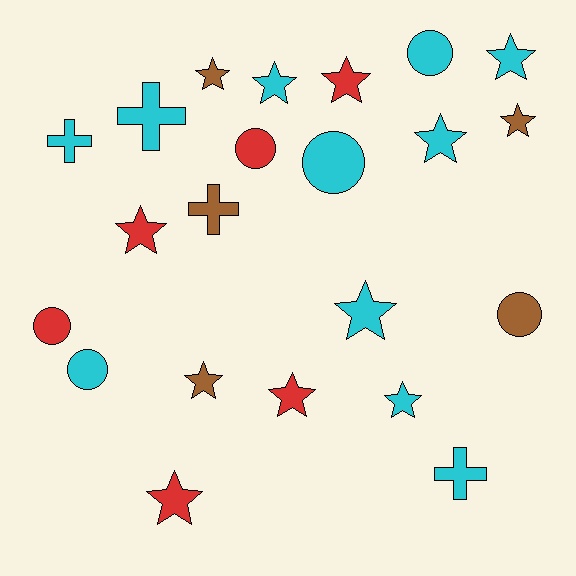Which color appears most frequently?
Cyan, with 11 objects.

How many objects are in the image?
There are 22 objects.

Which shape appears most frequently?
Star, with 12 objects.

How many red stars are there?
There are 4 red stars.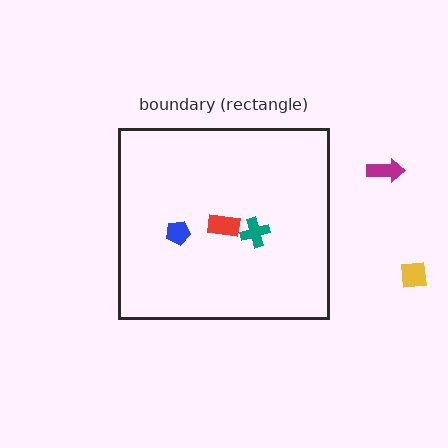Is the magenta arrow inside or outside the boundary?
Outside.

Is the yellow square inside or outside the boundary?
Outside.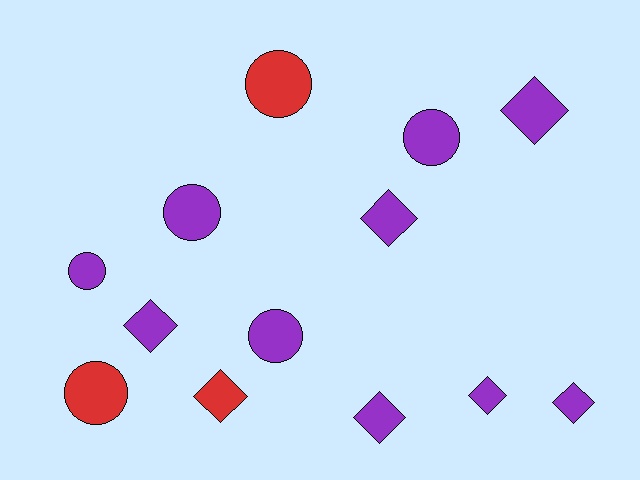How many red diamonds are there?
There is 1 red diamond.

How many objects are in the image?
There are 13 objects.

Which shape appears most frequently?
Diamond, with 7 objects.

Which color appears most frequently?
Purple, with 10 objects.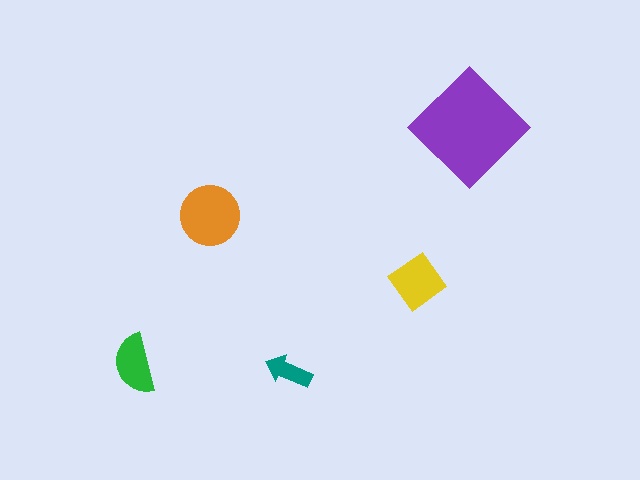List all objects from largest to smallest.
The purple diamond, the orange circle, the yellow diamond, the green semicircle, the teal arrow.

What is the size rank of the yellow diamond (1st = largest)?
3rd.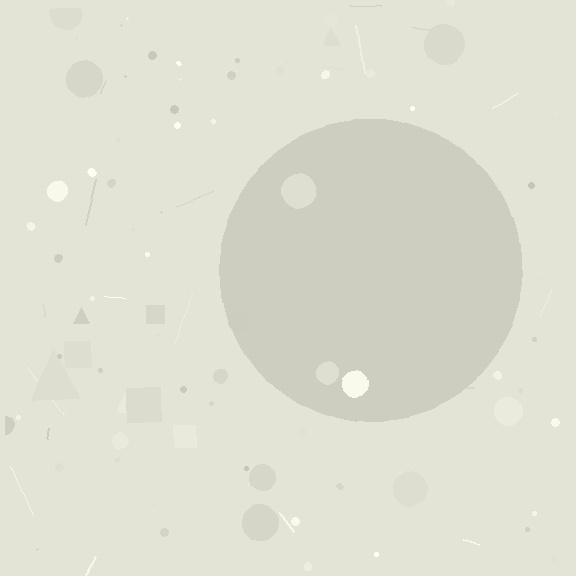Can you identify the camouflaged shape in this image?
The camouflaged shape is a circle.